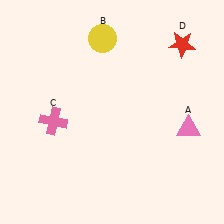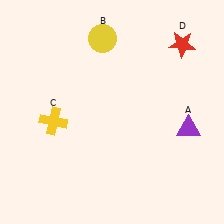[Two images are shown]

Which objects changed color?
A changed from pink to purple. C changed from pink to yellow.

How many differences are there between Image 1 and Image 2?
There are 2 differences between the two images.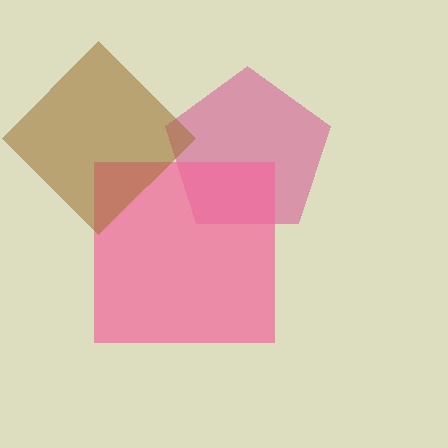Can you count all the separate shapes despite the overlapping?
Yes, there are 3 separate shapes.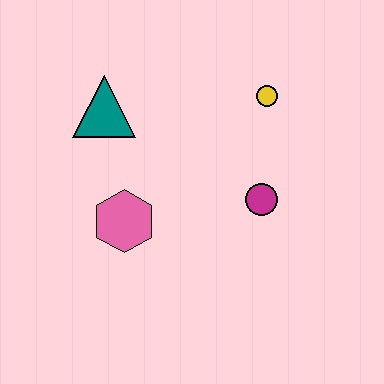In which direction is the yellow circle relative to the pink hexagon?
The yellow circle is to the right of the pink hexagon.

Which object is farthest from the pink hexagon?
The yellow circle is farthest from the pink hexagon.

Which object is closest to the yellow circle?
The magenta circle is closest to the yellow circle.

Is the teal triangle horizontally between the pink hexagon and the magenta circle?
No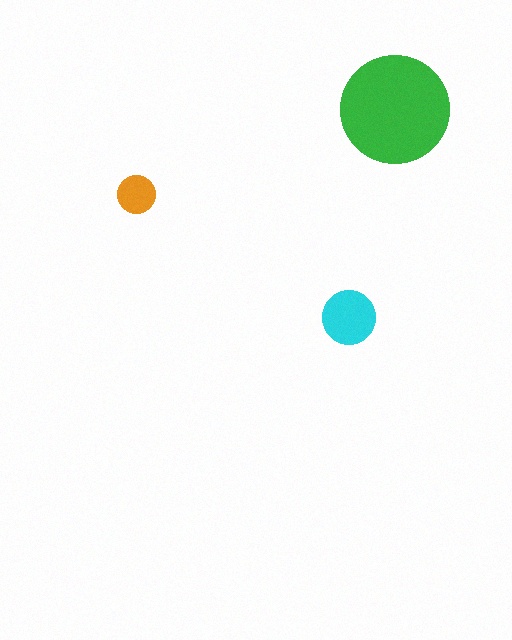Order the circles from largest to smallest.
the green one, the cyan one, the orange one.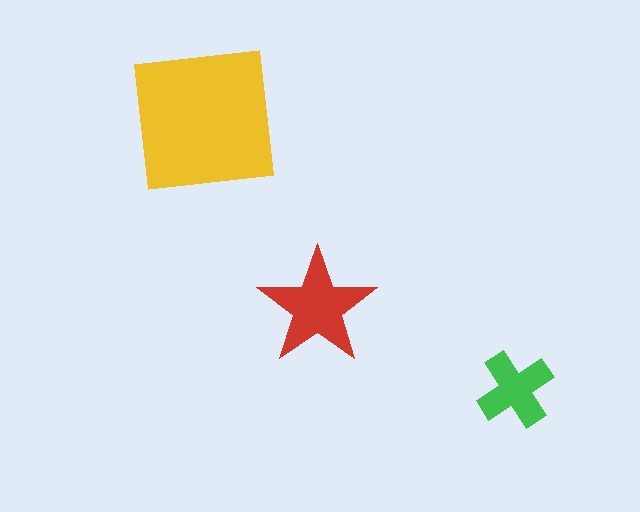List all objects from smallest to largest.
The green cross, the red star, the yellow square.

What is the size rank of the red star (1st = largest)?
2nd.